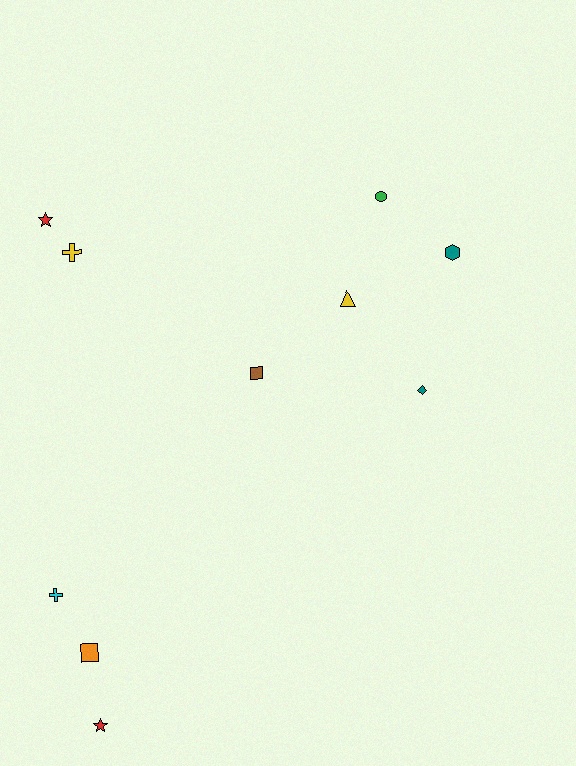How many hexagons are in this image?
There is 1 hexagon.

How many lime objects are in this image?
There are no lime objects.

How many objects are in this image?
There are 10 objects.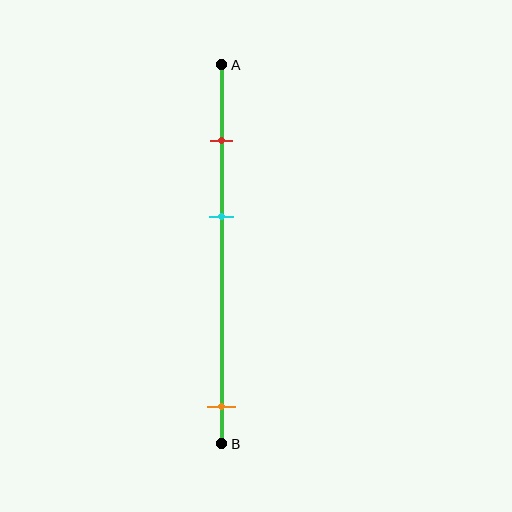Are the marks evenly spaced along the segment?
No, the marks are not evenly spaced.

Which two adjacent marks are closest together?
The red and cyan marks are the closest adjacent pair.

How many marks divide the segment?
There are 3 marks dividing the segment.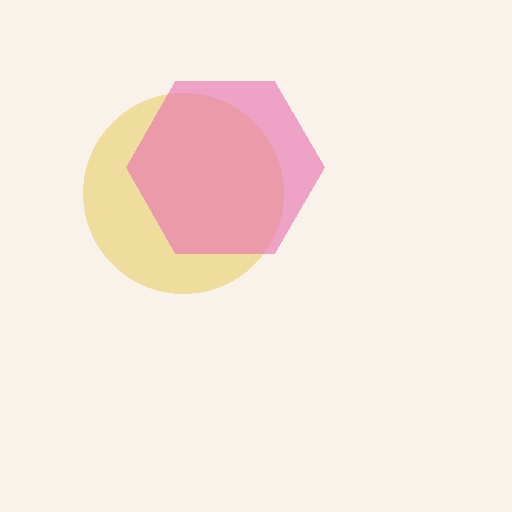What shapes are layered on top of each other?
The layered shapes are: a yellow circle, a pink hexagon.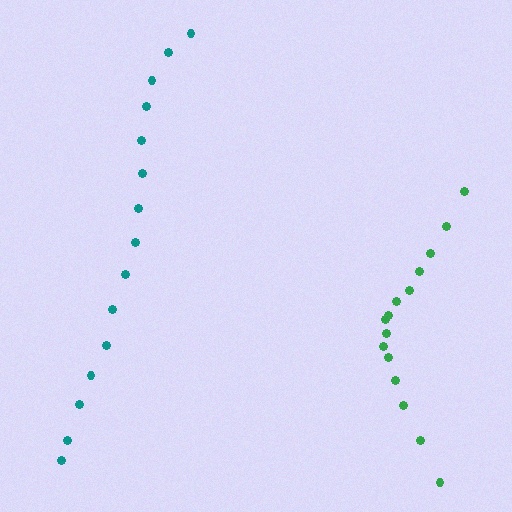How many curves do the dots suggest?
There are 2 distinct paths.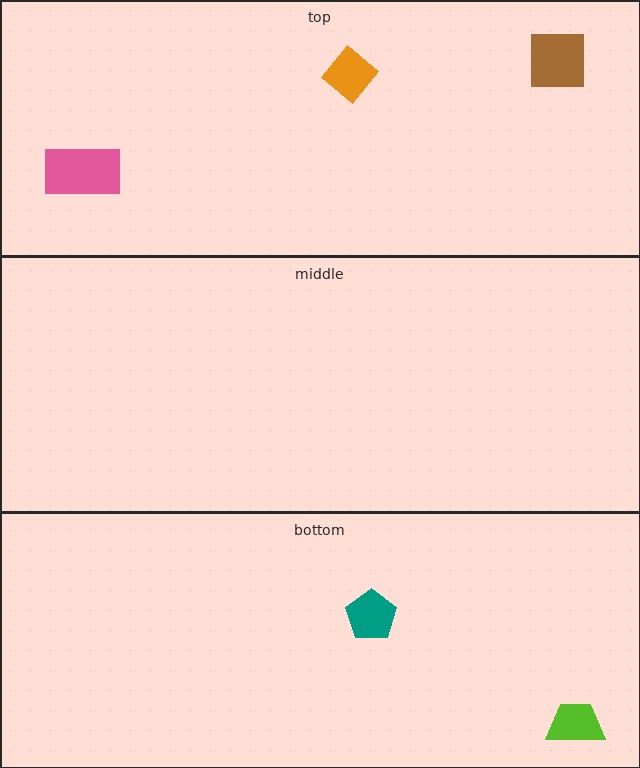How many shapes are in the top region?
3.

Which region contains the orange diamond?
The top region.